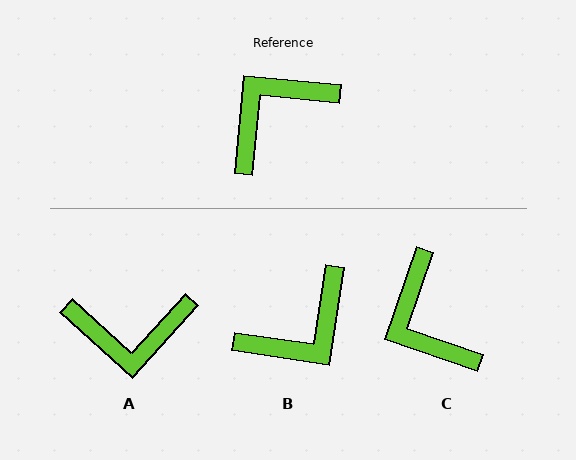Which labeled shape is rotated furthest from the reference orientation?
B, about 177 degrees away.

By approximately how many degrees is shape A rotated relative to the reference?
Approximately 143 degrees counter-clockwise.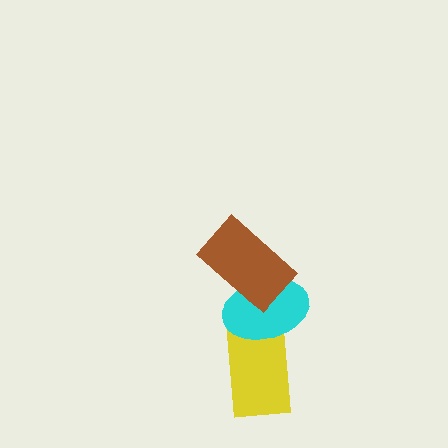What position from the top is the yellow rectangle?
The yellow rectangle is 3rd from the top.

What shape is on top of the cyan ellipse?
The brown rectangle is on top of the cyan ellipse.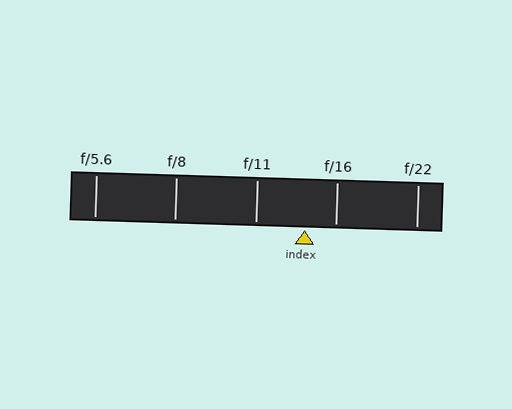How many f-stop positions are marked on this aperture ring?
There are 5 f-stop positions marked.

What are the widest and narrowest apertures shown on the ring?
The widest aperture shown is f/5.6 and the narrowest is f/22.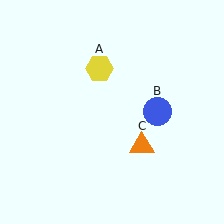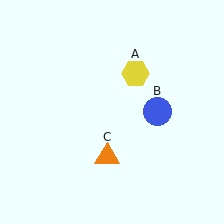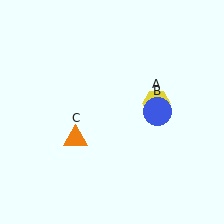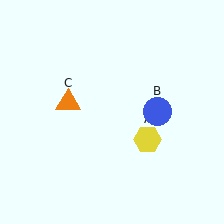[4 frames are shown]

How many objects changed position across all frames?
2 objects changed position: yellow hexagon (object A), orange triangle (object C).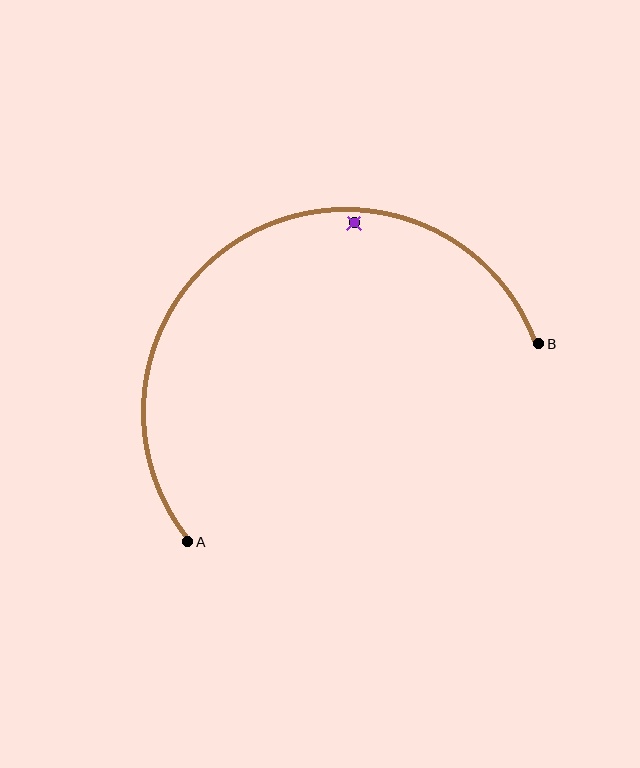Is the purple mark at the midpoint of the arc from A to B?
No — the purple mark does not lie on the arc at all. It sits slightly inside the curve.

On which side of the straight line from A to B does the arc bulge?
The arc bulges above the straight line connecting A and B.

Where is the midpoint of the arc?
The arc midpoint is the point on the curve farthest from the straight line joining A and B. It sits above that line.